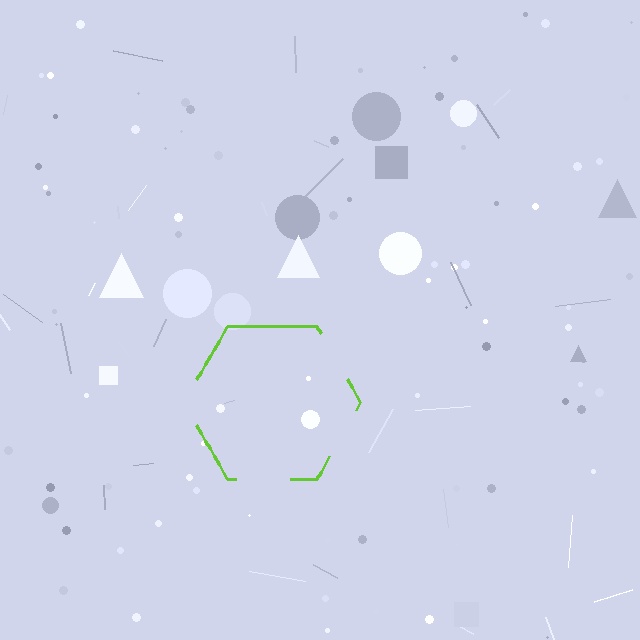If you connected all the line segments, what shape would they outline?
They would outline a hexagon.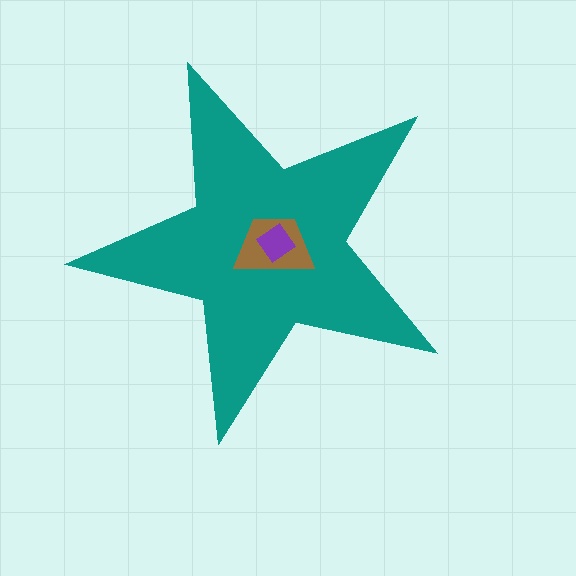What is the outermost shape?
The teal star.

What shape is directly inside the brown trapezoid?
The purple diamond.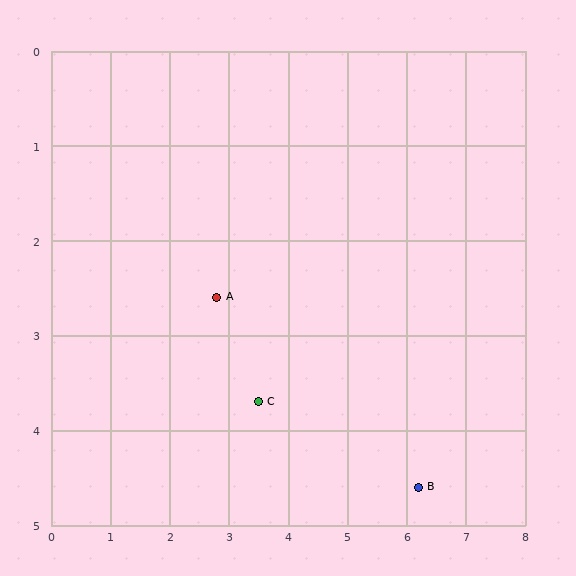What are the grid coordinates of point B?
Point B is at approximately (6.2, 4.6).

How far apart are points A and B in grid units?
Points A and B are about 3.9 grid units apart.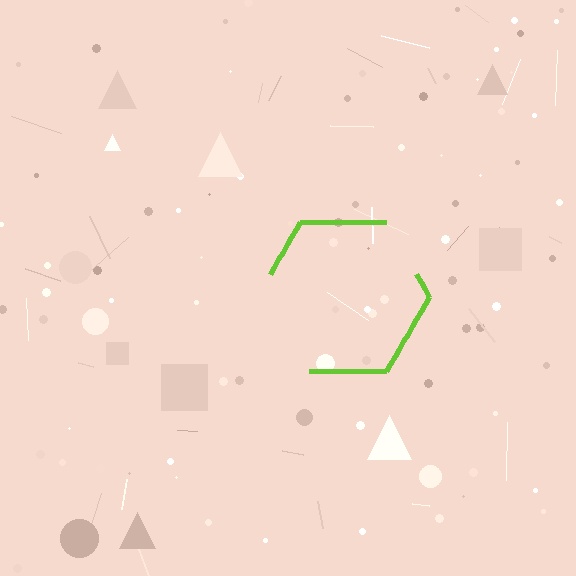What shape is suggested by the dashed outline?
The dashed outline suggests a hexagon.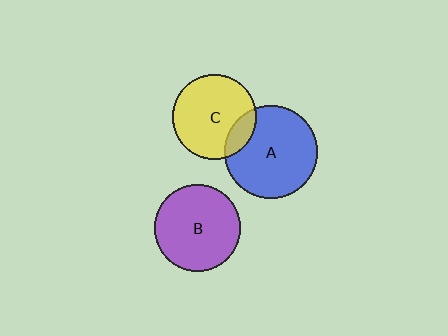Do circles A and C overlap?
Yes.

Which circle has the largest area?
Circle A (blue).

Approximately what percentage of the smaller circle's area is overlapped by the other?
Approximately 15%.